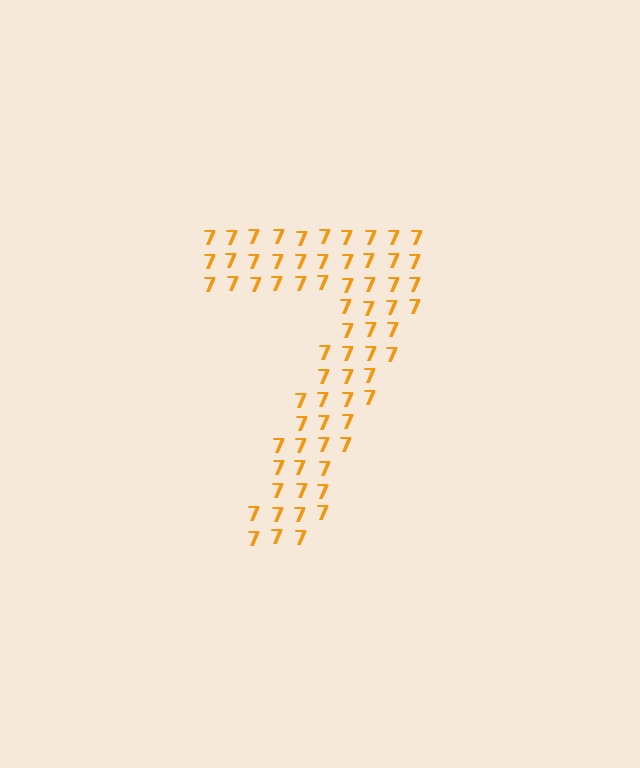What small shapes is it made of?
It is made of small digit 7's.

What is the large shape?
The large shape is the digit 7.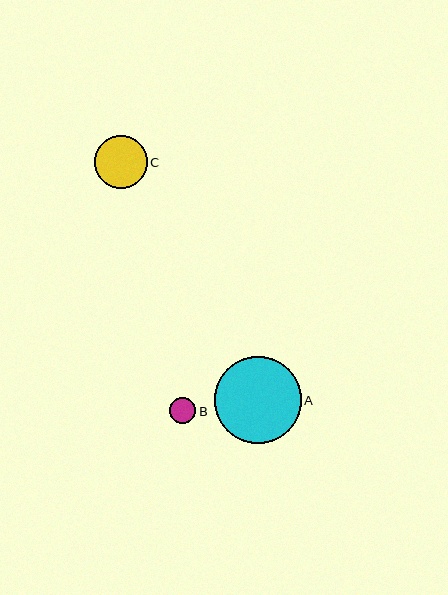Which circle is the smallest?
Circle B is the smallest with a size of approximately 26 pixels.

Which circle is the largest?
Circle A is the largest with a size of approximately 86 pixels.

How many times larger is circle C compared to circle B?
Circle C is approximately 2.0 times the size of circle B.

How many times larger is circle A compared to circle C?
Circle A is approximately 1.6 times the size of circle C.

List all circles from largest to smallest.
From largest to smallest: A, C, B.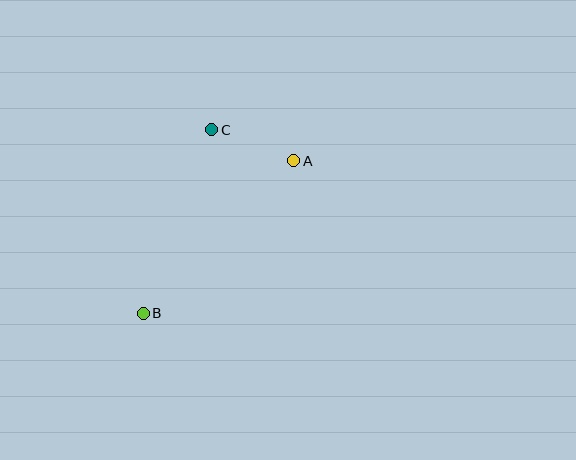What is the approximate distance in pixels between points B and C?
The distance between B and C is approximately 196 pixels.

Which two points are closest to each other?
Points A and C are closest to each other.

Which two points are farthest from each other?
Points A and B are farthest from each other.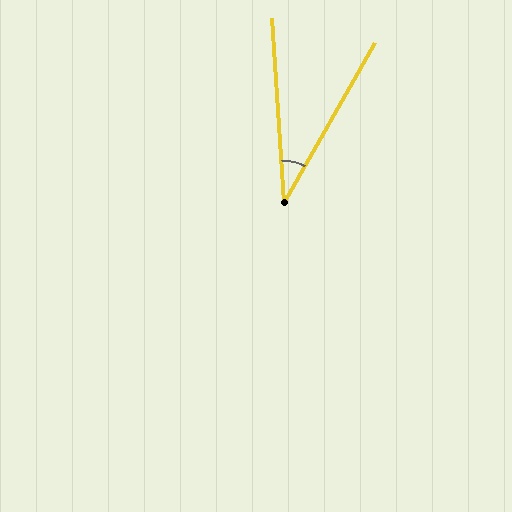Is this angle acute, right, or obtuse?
It is acute.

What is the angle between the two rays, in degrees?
Approximately 33 degrees.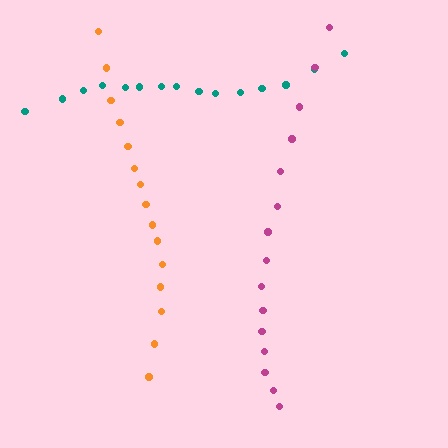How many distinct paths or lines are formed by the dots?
There are 3 distinct paths.